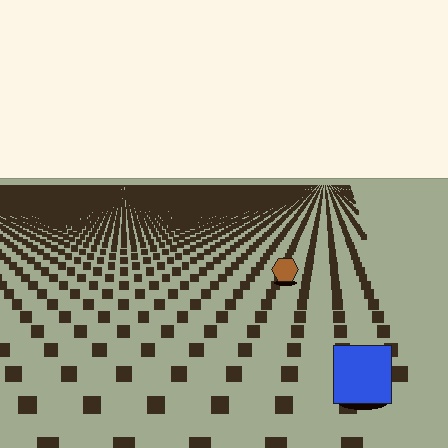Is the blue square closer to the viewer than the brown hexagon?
Yes. The blue square is closer — you can tell from the texture gradient: the ground texture is coarser near it.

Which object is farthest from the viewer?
The brown hexagon is farthest from the viewer. It appears smaller and the ground texture around it is denser.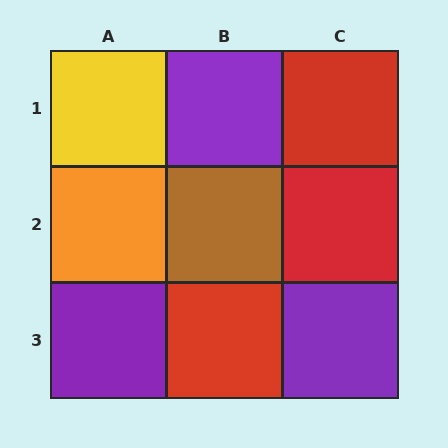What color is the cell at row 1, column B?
Purple.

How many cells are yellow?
1 cell is yellow.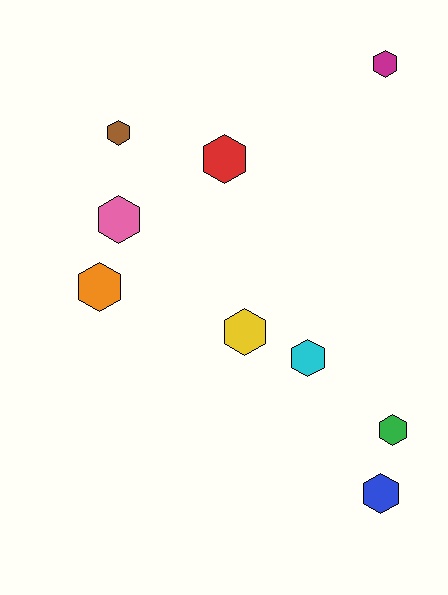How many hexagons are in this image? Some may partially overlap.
There are 9 hexagons.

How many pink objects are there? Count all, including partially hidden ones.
There is 1 pink object.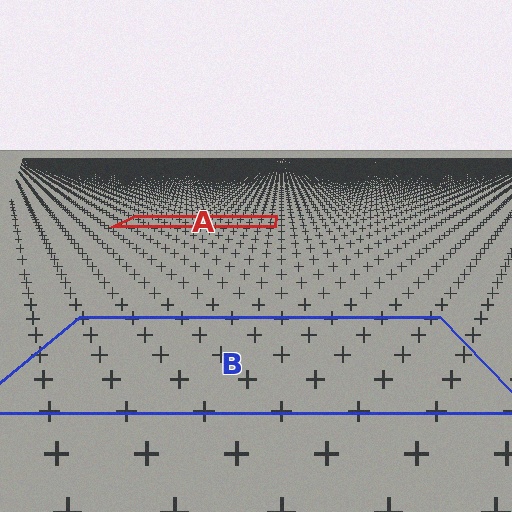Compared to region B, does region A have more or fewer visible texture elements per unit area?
Region A has more texture elements per unit area — they are packed more densely because it is farther away.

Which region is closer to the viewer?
Region B is closer. The texture elements there are larger and more spread out.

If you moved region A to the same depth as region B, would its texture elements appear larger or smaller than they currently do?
They would appear larger. At a closer depth, the same texture elements are projected at a bigger on-screen size.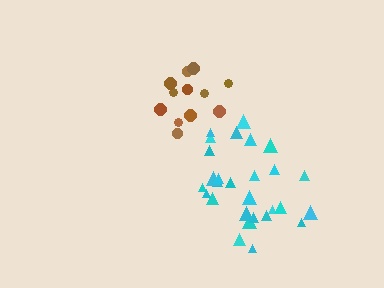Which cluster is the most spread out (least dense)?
Brown.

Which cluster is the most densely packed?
Cyan.